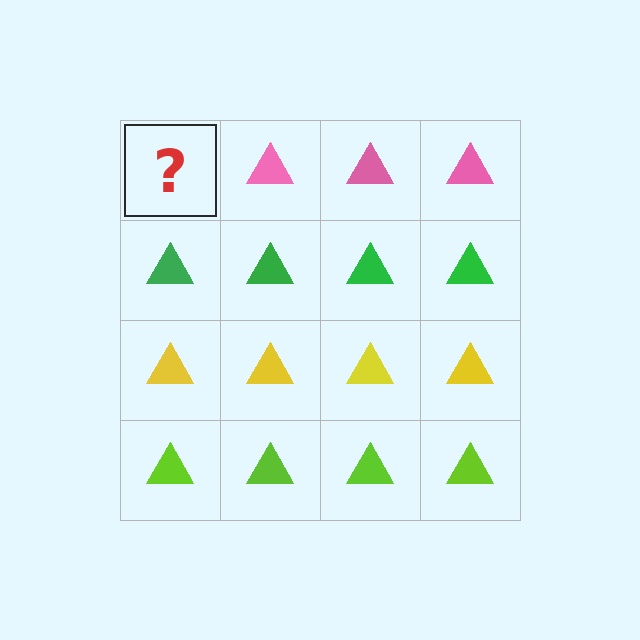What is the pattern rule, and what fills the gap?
The rule is that each row has a consistent color. The gap should be filled with a pink triangle.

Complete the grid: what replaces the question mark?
The question mark should be replaced with a pink triangle.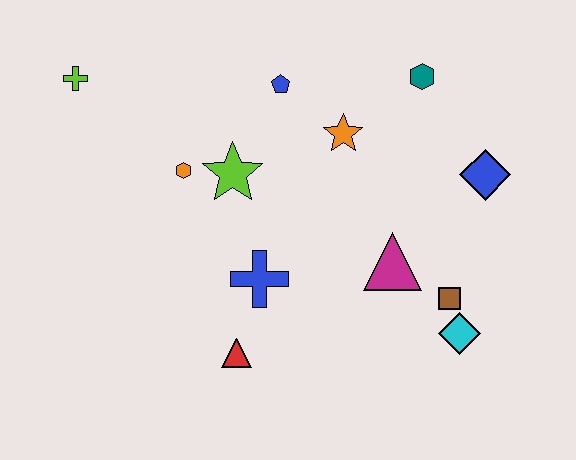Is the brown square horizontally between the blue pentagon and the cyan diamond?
Yes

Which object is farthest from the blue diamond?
The lime cross is farthest from the blue diamond.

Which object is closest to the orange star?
The blue pentagon is closest to the orange star.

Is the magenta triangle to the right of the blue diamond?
No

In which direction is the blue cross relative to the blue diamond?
The blue cross is to the left of the blue diamond.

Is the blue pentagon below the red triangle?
No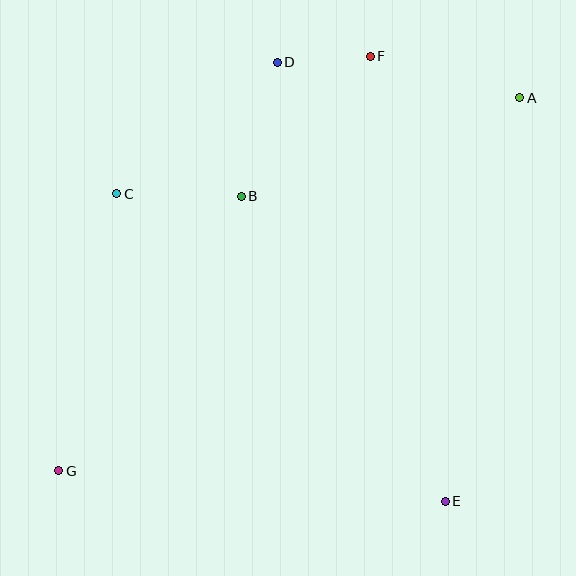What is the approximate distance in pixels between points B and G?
The distance between B and G is approximately 330 pixels.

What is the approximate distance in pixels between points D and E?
The distance between D and E is approximately 470 pixels.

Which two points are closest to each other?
Points D and F are closest to each other.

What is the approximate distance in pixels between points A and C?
The distance between A and C is approximately 414 pixels.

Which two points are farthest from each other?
Points A and G are farthest from each other.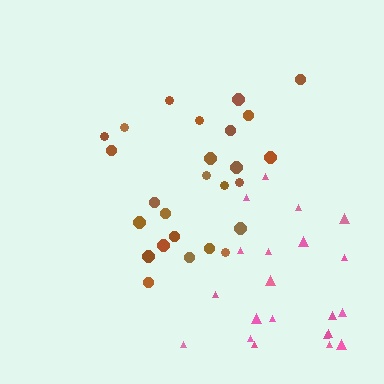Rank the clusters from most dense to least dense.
brown, pink.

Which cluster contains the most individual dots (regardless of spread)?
Brown (26).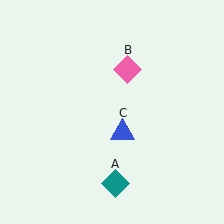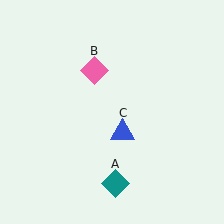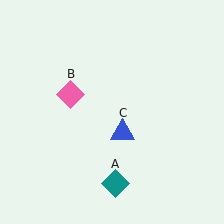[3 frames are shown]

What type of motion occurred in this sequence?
The pink diamond (object B) rotated counterclockwise around the center of the scene.